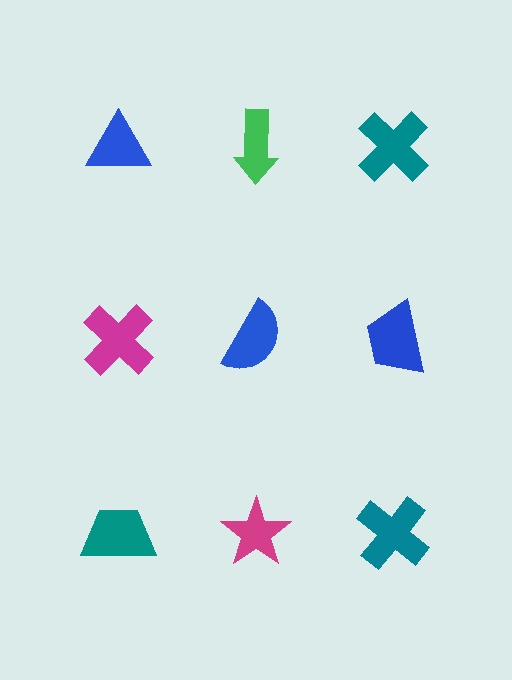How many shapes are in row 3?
3 shapes.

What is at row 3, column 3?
A teal cross.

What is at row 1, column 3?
A teal cross.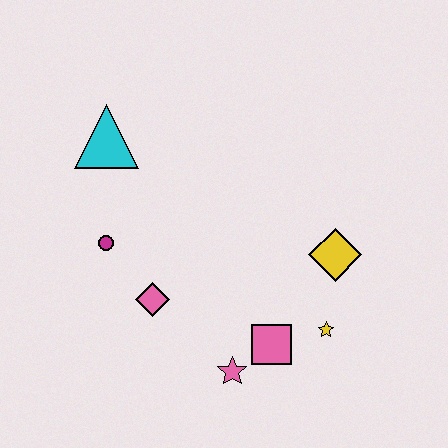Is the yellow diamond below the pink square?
No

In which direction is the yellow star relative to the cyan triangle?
The yellow star is to the right of the cyan triangle.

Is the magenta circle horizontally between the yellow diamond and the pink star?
No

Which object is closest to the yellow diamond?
The yellow star is closest to the yellow diamond.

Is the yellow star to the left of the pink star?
No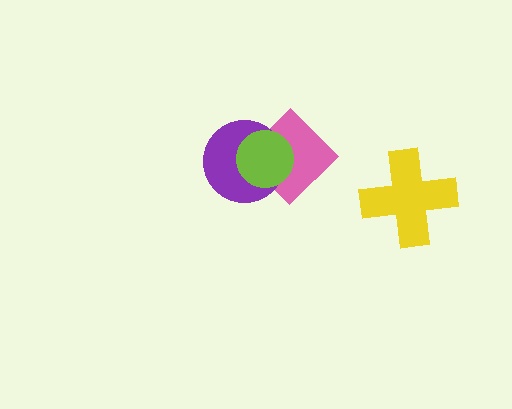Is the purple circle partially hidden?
Yes, it is partially covered by another shape.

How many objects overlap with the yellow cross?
0 objects overlap with the yellow cross.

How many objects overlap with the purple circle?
2 objects overlap with the purple circle.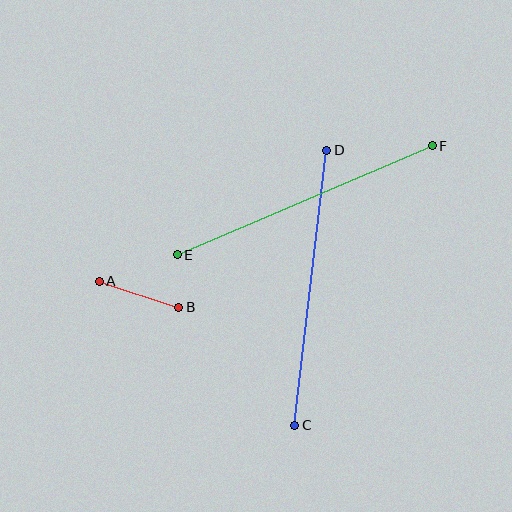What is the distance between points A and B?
The distance is approximately 84 pixels.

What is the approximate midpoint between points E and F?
The midpoint is at approximately (305, 200) pixels.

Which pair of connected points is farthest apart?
Points E and F are farthest apart.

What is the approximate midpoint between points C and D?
The midpoint is at approximately (311, 288) pixels.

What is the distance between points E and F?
The distance is approximately 278 pixels.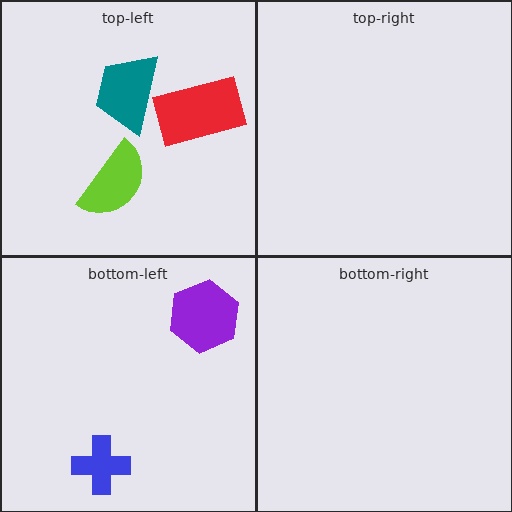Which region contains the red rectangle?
The top-left region.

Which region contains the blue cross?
The bottom-left region.